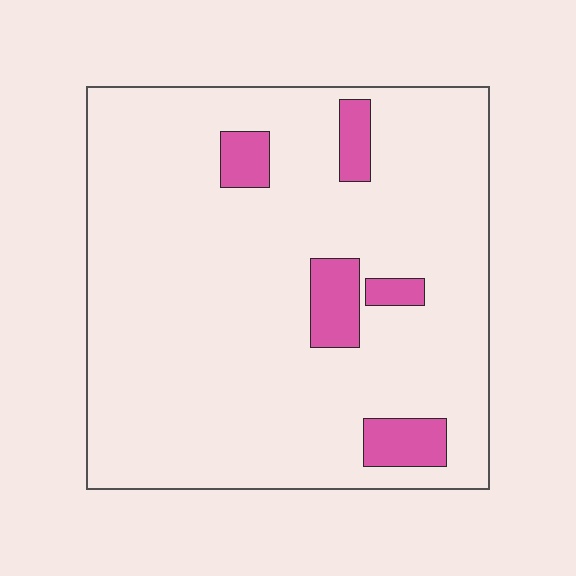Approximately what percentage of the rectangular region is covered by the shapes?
Approximately 10%.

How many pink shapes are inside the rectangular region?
5.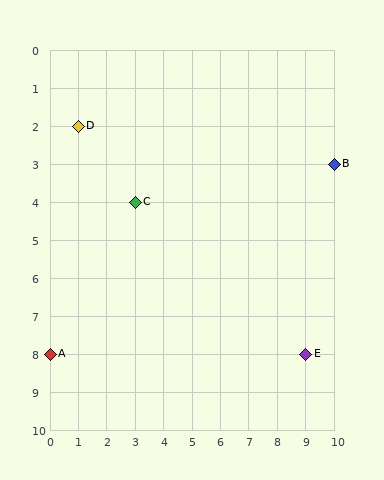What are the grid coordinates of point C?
Point C is at grid coordinates (3, 4).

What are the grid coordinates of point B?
Point B is at grid coordinates (10, 3).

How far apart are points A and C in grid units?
Points A and C are 3 columns and 4 rows apart (about 5.0 grid units diagonally).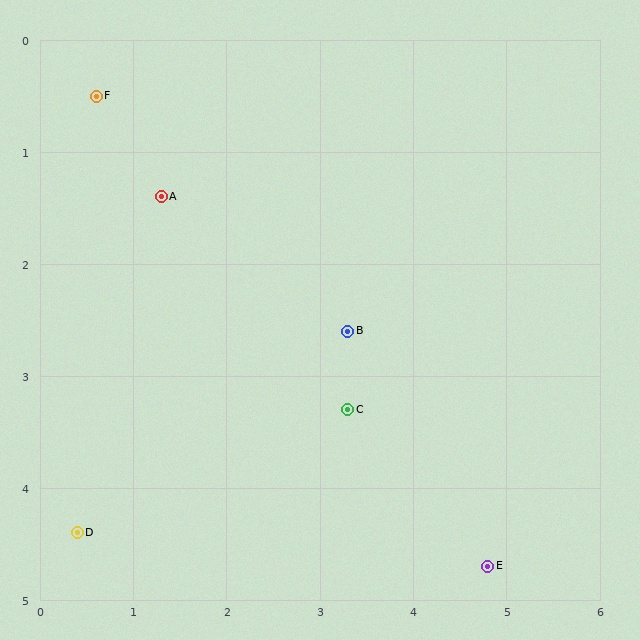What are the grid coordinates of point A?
Point A is at approximately (1.3, 1.4).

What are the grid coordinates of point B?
Point B is at approximately (3.3, 2.6).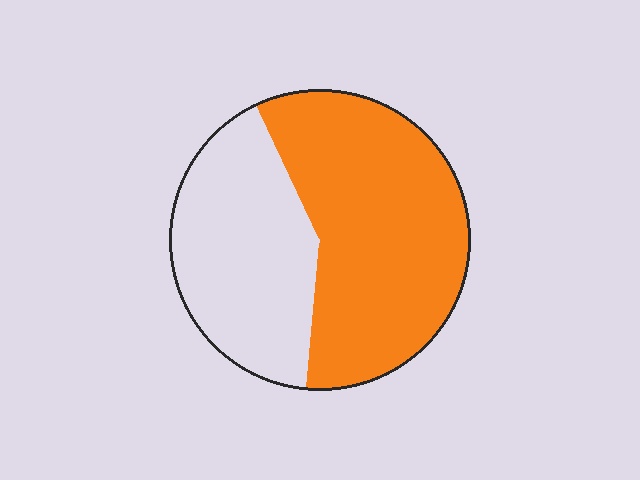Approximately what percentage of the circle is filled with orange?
Approximately 60%.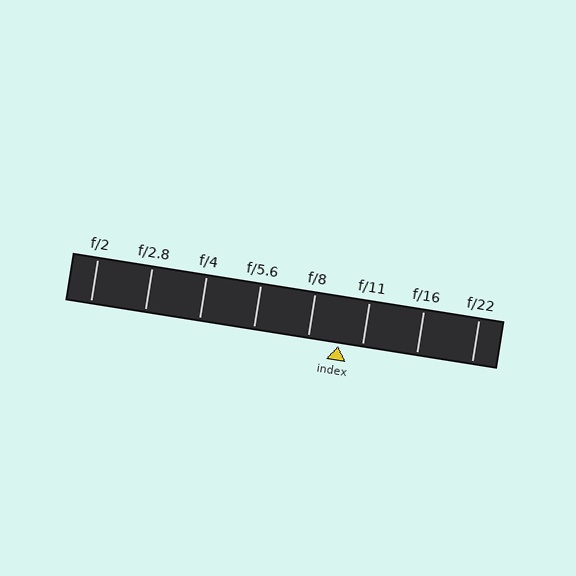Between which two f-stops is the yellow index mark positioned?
The index mark is between f/8 and f/11.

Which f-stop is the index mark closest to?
The index mark is closest to f/11.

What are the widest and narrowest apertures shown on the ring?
The widest aperture shown is f/2 and the narrowest is f/22.